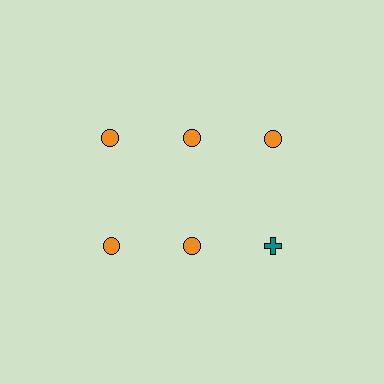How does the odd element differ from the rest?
It differs in both color (teal instead of orange) and shape (cross instead of circle).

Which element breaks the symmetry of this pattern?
The teal cross in the second row, center column breaks the symmetry. All other shapes are orange circles.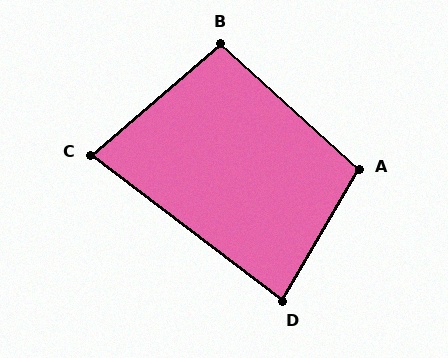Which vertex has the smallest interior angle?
C, at approximately 78 degrees.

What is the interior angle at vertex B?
Approximately 97 degrees (obtuse).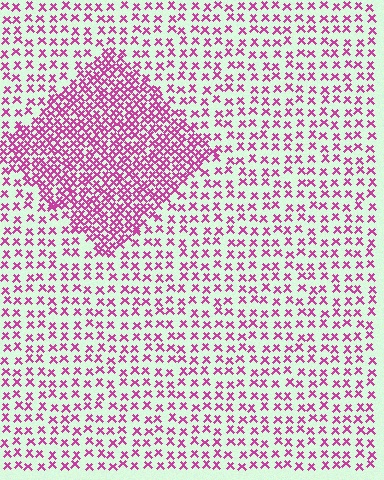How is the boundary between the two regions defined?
The boundary is defined by a change in element density (approximately 2.3x ratio). All elements are the same color, size, and shape.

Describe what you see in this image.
The image contains small magenta elements arranged at two different densities. A diamond-shaped region is visible where the elements are more densely packed than the surrounding area.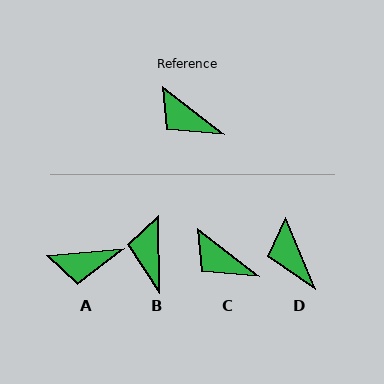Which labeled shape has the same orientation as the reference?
C.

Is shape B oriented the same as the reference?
No, it is off by about 52 degrees.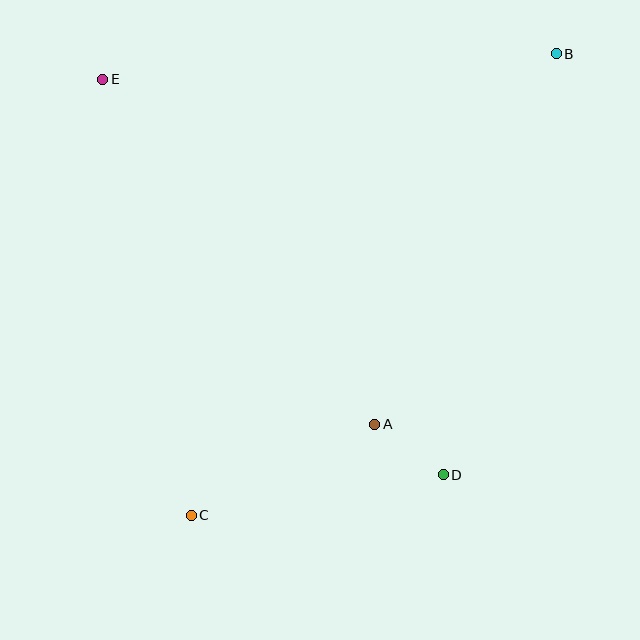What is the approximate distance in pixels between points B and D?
The distance between B and D is approximately 436 pixels.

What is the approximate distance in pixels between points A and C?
The distance between A and C is approximately 205 pixels.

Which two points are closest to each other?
Points A and D are closest to each other.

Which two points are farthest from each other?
Points B and C are farthest from each other.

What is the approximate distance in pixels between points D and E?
The distance between D and E is approximately 522 pixels.